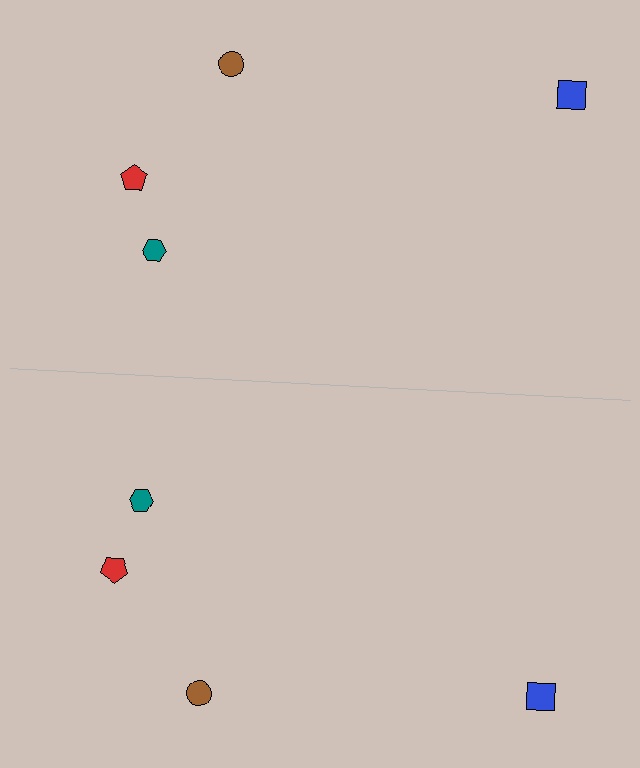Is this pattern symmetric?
Yes, this pattern has bilateral (reflection) symmetry.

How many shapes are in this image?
There are 8 shapes in this image.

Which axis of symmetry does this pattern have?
The pattern has a horizontal axis of symmetry running through the center of the image.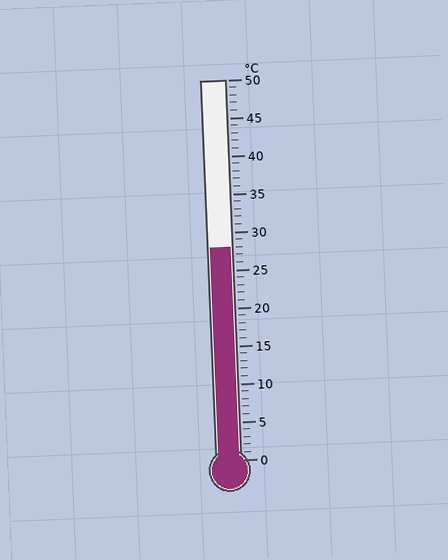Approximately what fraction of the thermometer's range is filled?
The thermometer is filled to approximately 55% of its range.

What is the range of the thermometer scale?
The thermometer scale ranges from 0°C to 50°C.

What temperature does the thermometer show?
The thermometer shows approximately 28°C.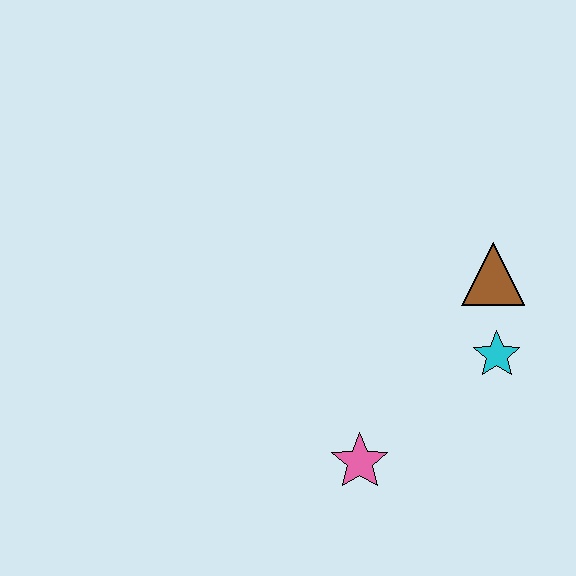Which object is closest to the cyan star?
The brown triangle is closest to the cyan star.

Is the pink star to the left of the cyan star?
Yes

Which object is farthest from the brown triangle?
The pink star is farthest from the brown triangle.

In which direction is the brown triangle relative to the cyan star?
The brown triangle is above the cyan star.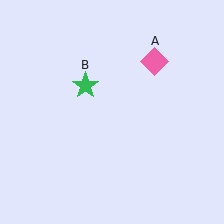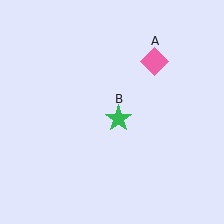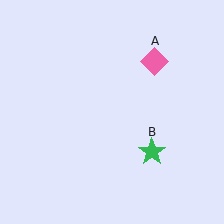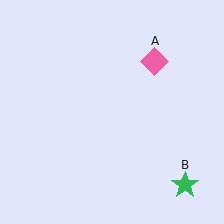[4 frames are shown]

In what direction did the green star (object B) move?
The green star (object B) moved down and to the right.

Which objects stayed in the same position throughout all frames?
Pink diamond (object A) remained stationary.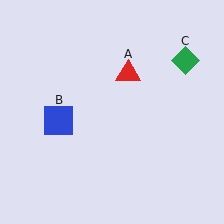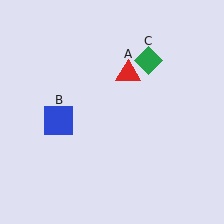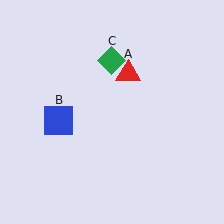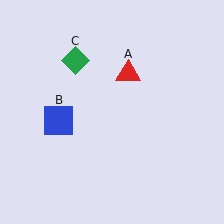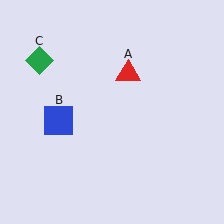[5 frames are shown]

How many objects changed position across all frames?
1 object changed position: green diamond (object C).